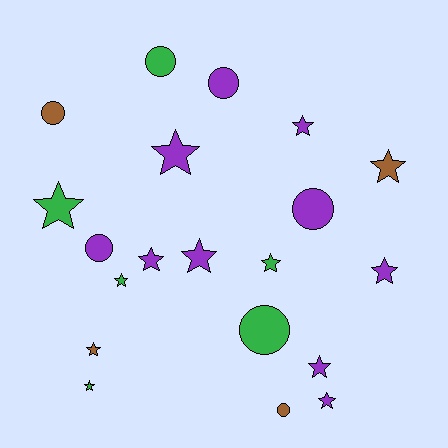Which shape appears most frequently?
Star, with 13 objects.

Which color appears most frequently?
Purple, with 10 objects.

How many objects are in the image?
There are 20 objects.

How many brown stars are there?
There are 2 brown stars.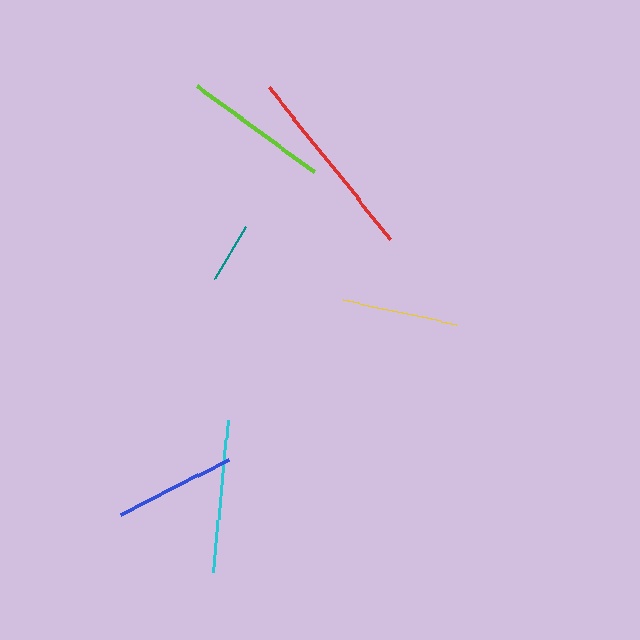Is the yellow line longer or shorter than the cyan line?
The cyan line is longer than the yellow line.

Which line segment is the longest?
The red line is the longest at approximately 195 pixels.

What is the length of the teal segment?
The teal segment is approximately 60 pixels long.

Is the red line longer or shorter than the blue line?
The red line is longer than the blue line.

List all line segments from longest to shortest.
From longest to shortest: red, cyan, lime, blue, yellow, teal.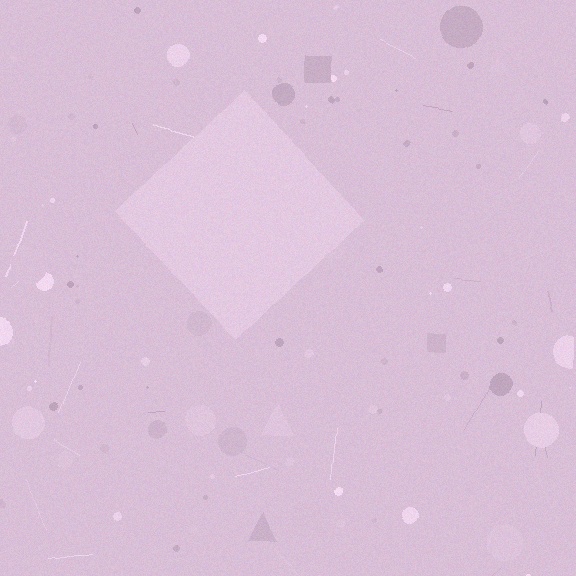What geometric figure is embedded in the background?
A diamond is embedded in the background.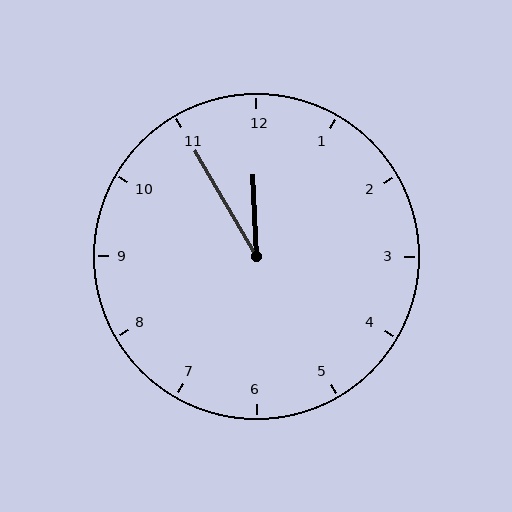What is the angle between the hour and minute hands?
Approximately 28 degrees.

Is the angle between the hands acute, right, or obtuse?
It is acute.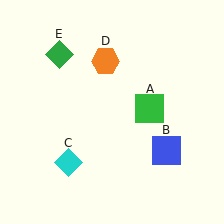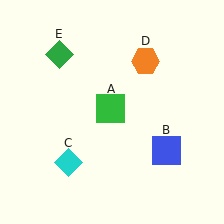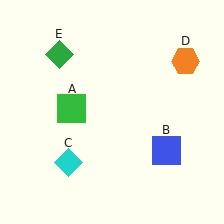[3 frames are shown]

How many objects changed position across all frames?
2 objects changed position: green square (object A), orange hexagon (object D).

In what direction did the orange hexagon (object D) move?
The orange hexagon (object D) moved right.